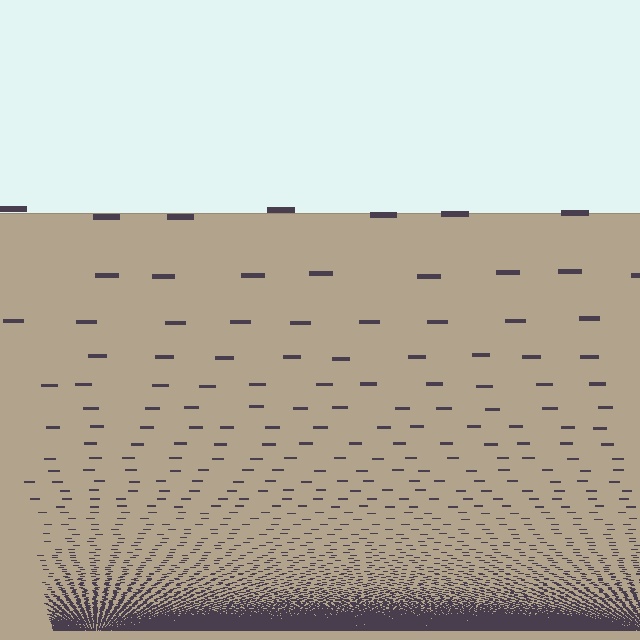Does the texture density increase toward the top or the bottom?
Density increases toward the bottom.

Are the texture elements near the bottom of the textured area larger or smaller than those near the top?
Smaller. The gradient is inverted — elements near the bottom are smaller and denser.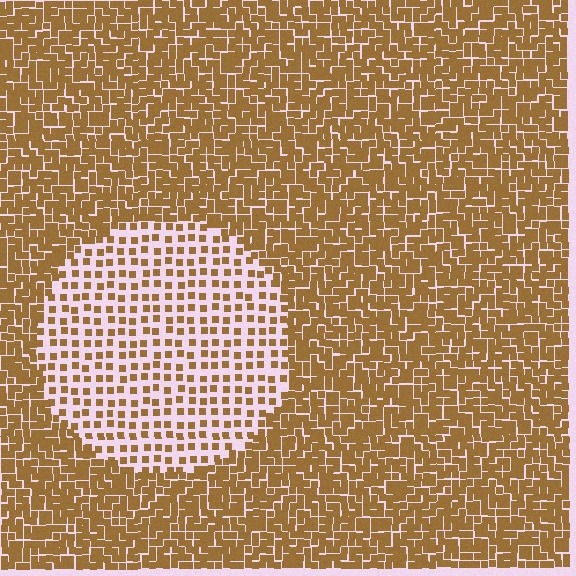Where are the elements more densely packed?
The elements are more densely packed outside the circle boundary.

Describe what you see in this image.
The image contains small brown elements arranged at two different densities. A circle-shaped region is visible where the elements are less densely packed than the surrounding area.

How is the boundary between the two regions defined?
The boundary is defined by a change in element density (approximately 2.5x ratio). All elements are the same color, size, and shape.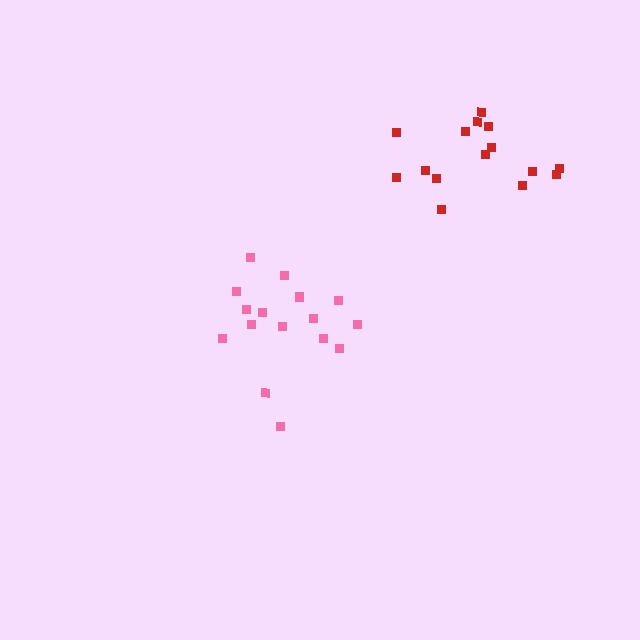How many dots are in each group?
Group 1: 16 dots, Group 2: 15 dots (31 total).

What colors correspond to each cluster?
The clusters are colored: pink, red.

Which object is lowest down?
The pink cluster is bottommost.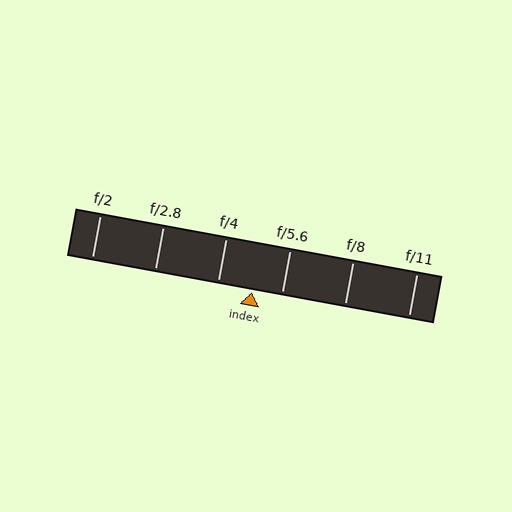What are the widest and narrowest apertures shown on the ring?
The widest aperture shown is f/2 and the narrowest is f/11.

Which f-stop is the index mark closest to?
The index mark is closest to f/5.6.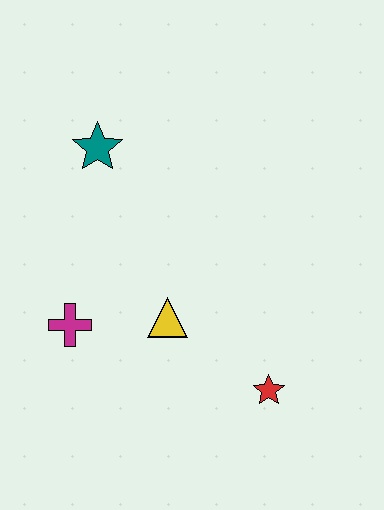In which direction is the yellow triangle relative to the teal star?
The yellow triangle is below the teal star.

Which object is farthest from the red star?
The teal star is farthest from the red star.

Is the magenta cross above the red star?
Yes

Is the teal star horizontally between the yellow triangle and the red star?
No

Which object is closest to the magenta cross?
The yellow triangle is closest to the magenta cross.